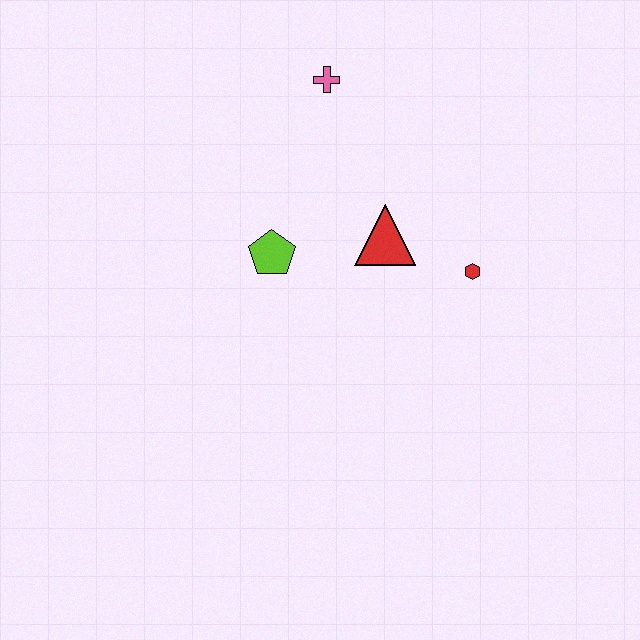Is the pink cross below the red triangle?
No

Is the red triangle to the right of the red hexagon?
No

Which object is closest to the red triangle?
The red hexagon is closest to the red triangle.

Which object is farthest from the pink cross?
The red hexagon is farthest from the pink cross.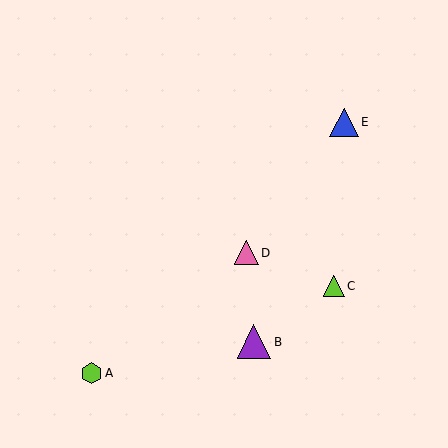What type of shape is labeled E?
Shape E is a blue triangle.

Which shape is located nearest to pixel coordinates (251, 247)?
The pink triangle (labeled D) at (246, 253) is nearest to that location.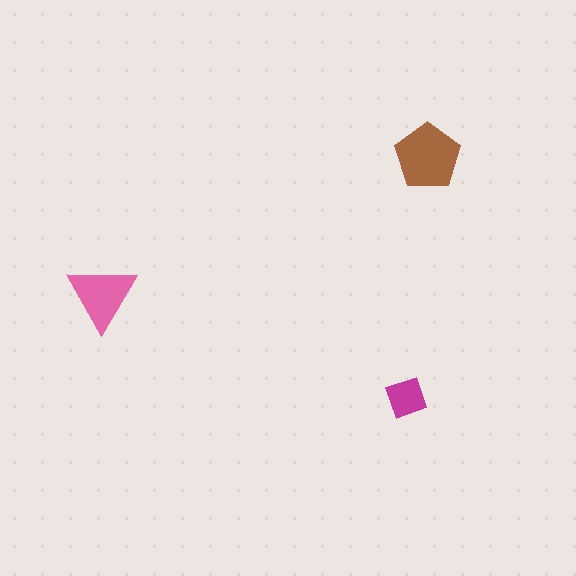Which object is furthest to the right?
The brown pentagon is rightmost.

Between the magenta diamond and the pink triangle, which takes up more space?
The pink triangle.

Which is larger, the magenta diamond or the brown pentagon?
The brown pentagon.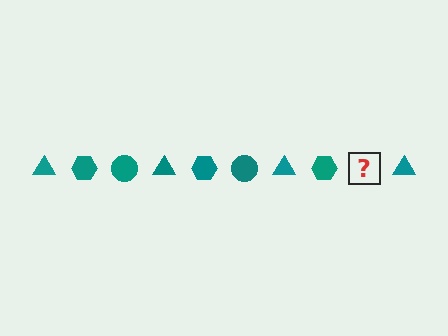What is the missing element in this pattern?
The missing element is a teal circle.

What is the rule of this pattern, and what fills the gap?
The rule is that the pattern cycles through triangle, hexagon, circle shapes in teal. The gap should be filled with a teal circle.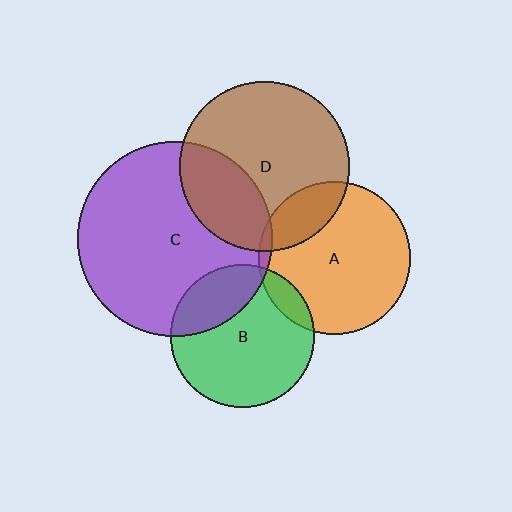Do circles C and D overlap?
Yes.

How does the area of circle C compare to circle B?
Approximately 1.8 times.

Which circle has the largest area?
Circle C (purple).